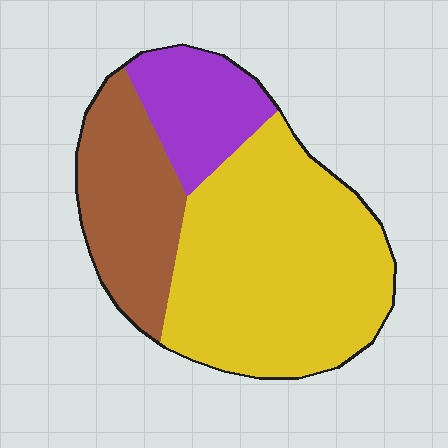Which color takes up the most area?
Yellow, at roughly 55%.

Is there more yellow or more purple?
Yellow.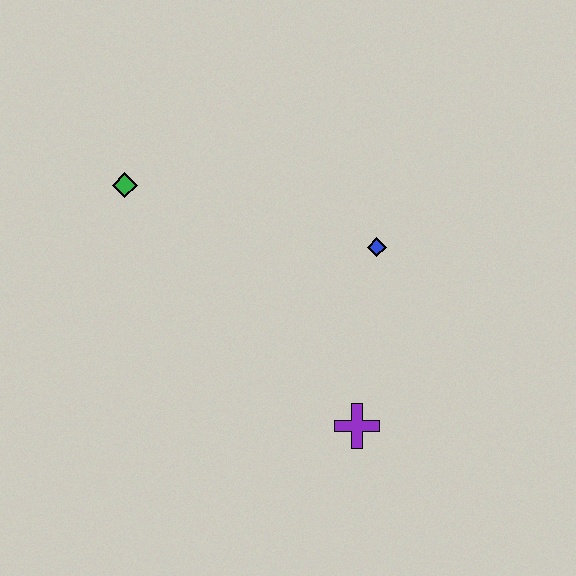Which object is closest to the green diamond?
The blue diamond is closest to the green diamond.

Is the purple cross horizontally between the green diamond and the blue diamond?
Yes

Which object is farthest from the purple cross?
The green diamond is farthest from the purple cross.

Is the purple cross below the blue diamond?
Yes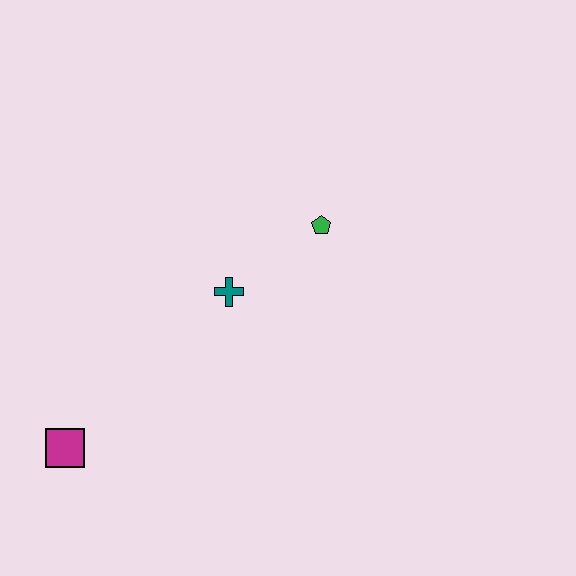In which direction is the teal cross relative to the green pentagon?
The teal cross is to the left of the green pentagon.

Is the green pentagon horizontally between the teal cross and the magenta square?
No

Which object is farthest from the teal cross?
The magenta square is farthest from the teal cross.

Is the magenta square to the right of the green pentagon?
No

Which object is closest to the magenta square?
The teal cross is closest to the magenta square.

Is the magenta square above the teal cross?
No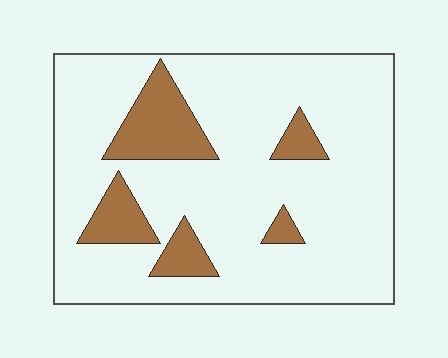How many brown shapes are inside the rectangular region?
5.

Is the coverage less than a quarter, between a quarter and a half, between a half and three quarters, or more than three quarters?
Less than a quarter.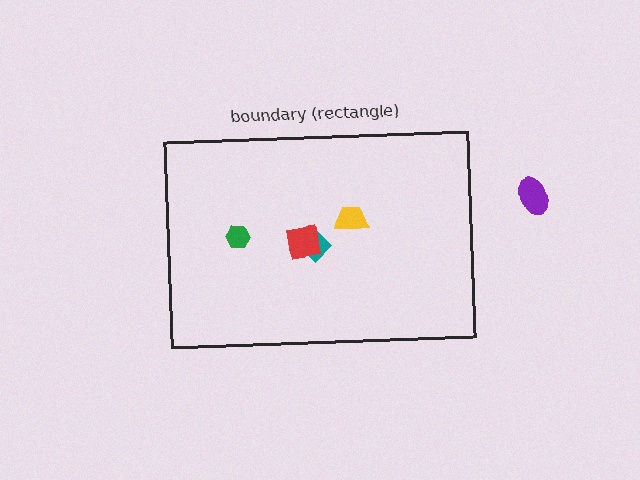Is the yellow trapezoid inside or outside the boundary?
Inside.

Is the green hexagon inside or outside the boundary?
Inside.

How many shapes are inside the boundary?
4 inside, 1 outside.